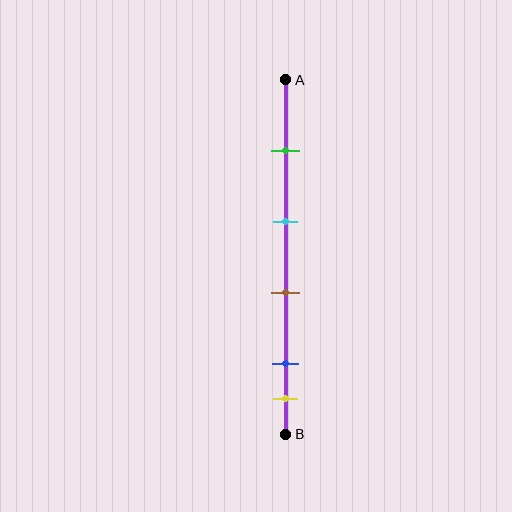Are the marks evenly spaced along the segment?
No, the marks are not evenly spaced.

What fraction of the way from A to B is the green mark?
The green mark is approximately 20% (0.2) of the way from A to B.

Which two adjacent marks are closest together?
The blue and yellow marks are the closest adjacent pair.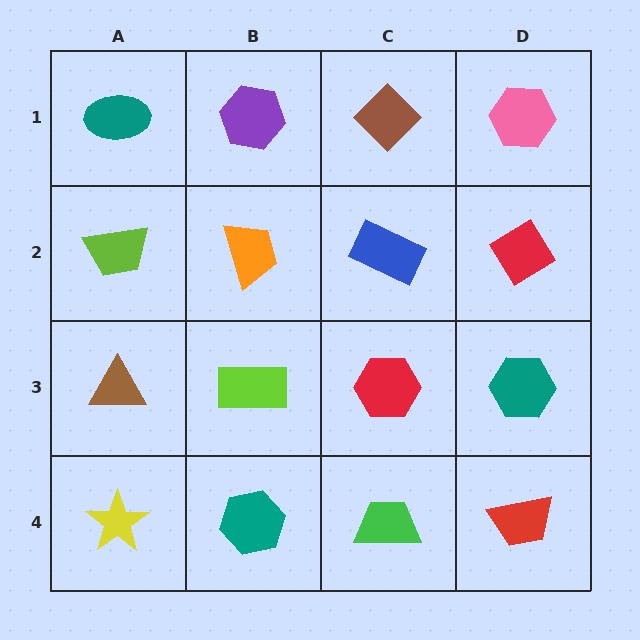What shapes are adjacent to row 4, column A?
A brown triangle (row 3, column A), a teal hexagon (row 4, column B).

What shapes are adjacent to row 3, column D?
A red diamond (row 2, column D), a red trapezoid (row 4, column D), a red hexagon (row 3, column C).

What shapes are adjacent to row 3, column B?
An orange trapezoid (row 2, column B), a teal hexagon (row 4, column B), a brown triangle (row 3, column A), a red hexagon (row 3, column C).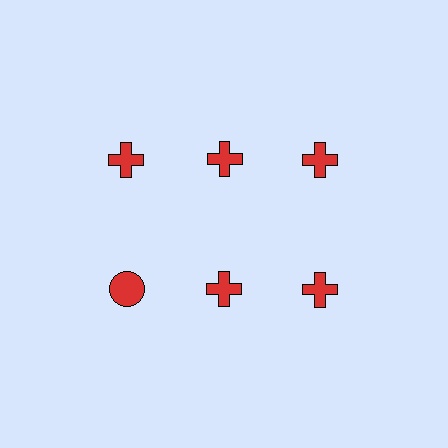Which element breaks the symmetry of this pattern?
The red circle in the second row, leftmost column breaks the symmetry. All other shapes are red crosses.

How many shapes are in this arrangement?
There are 6 shapes arranged in a grid pattern.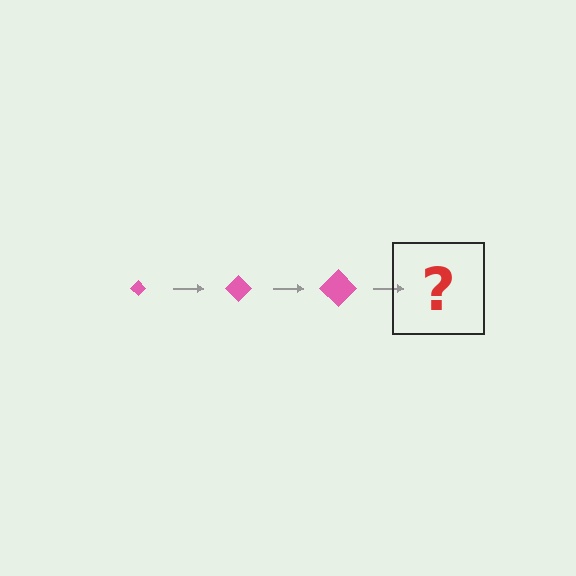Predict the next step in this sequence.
The next step is a pink diamond, larger than the previous one.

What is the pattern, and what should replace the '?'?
The pattern is that the diamond gets progressively larger each step. The '?' should be a pink diamond, larger than the previous one.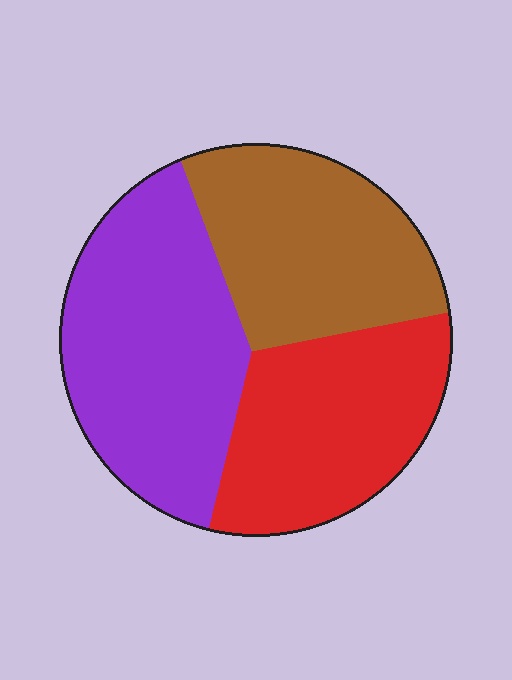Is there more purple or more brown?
Purple.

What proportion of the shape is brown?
Brown covers 31% of the shape.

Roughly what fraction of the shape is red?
Red takes up between a sixth and a third of the shape.